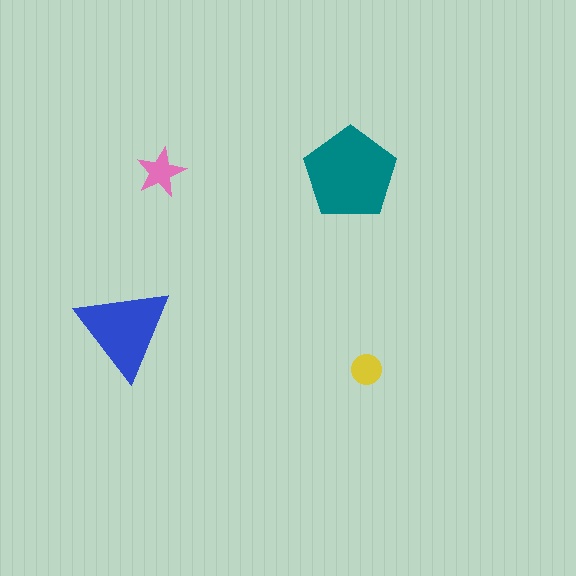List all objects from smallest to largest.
The yellow circle, the pink star, the blue triangle, the teal pentagon.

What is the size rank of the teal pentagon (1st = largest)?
1st.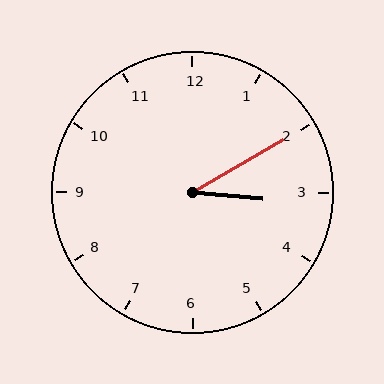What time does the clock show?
3:10.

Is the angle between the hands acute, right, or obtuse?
It is acute.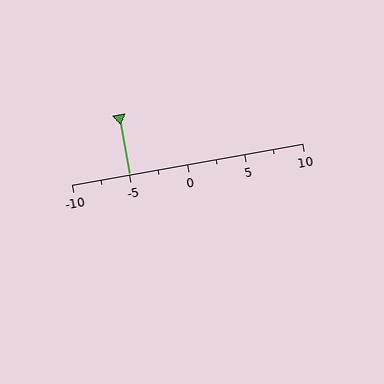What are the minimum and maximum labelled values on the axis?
The axis runs from -10 to 10.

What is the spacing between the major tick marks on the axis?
The major ticks are spaced 5 apart.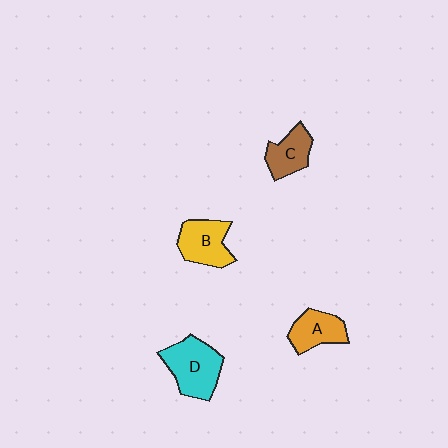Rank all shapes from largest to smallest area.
From largest to smallest: D (cyan), B (yellow), A (orange), C (brown).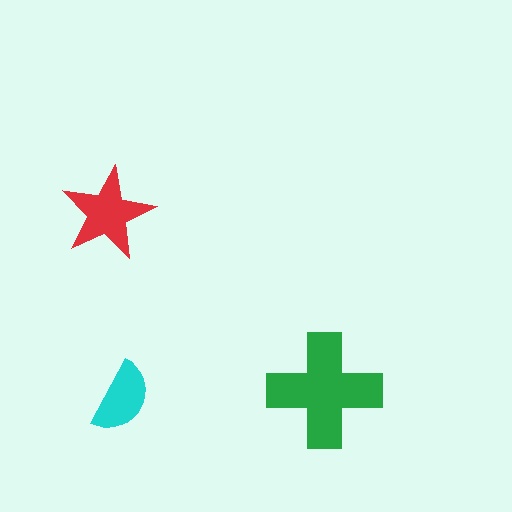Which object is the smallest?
The cyan semicircle.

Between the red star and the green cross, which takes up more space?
The green cross.